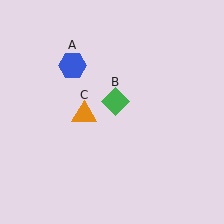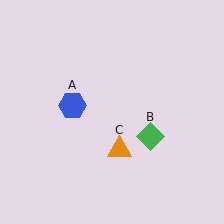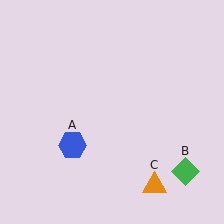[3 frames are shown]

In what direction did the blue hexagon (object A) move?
The blue hexagon (object A) moved down.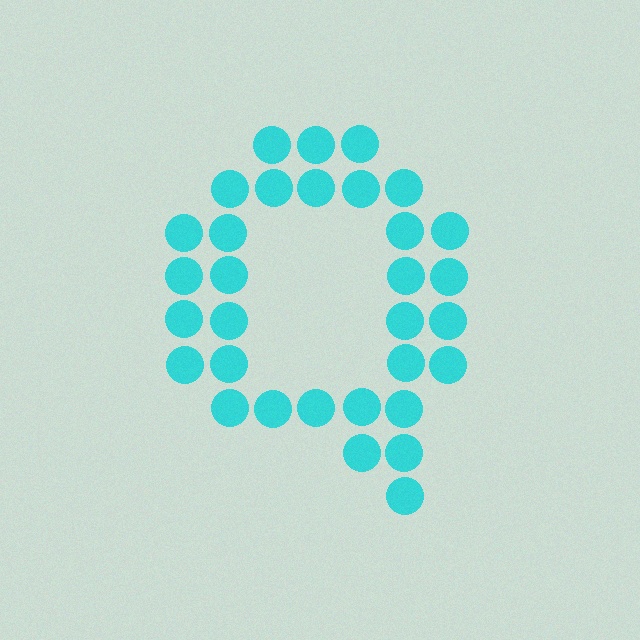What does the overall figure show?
The overall figure shows the letter Q.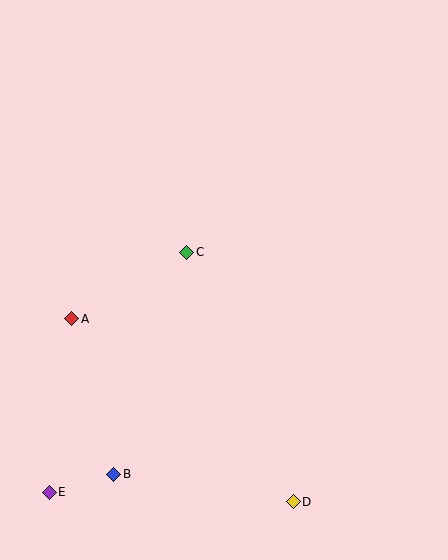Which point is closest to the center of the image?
Point C at (187, 252) is closest to the center.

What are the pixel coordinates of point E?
Point E is at (49, 492).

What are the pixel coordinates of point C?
Point C is at (187, 252).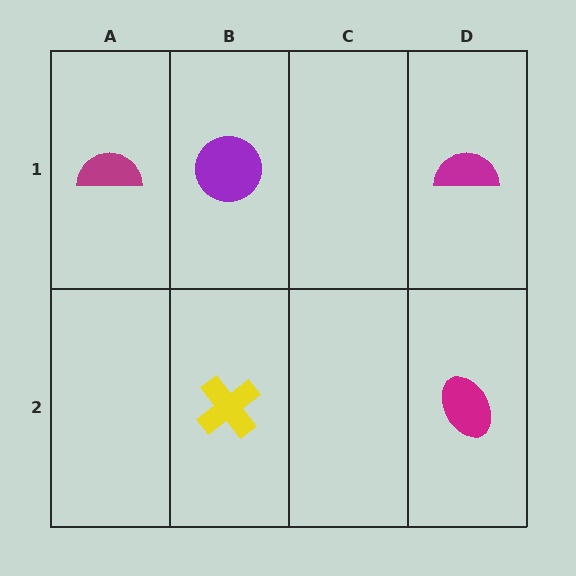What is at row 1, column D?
A magenta semicircle.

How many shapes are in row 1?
3 shapes.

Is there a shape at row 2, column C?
No, that cell is empty.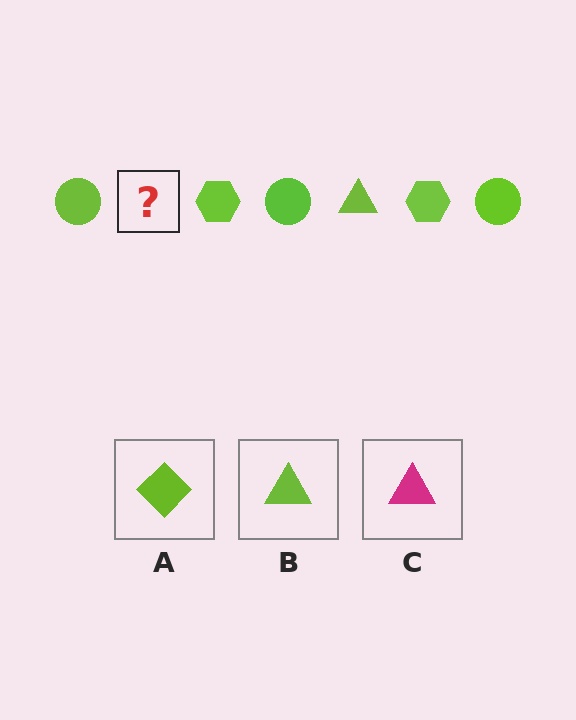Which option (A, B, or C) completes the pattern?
B.